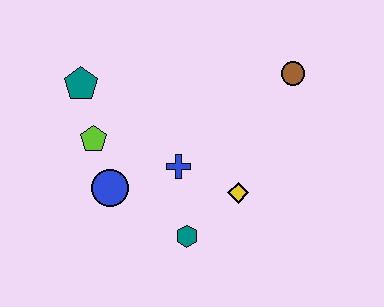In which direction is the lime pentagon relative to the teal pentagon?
The lime pentagon is below the teal pentagon.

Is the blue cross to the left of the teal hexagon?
Yes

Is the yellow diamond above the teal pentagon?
No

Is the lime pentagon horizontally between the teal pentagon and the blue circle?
Yes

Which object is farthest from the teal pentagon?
The brown circle is farthest from the teal pentagon.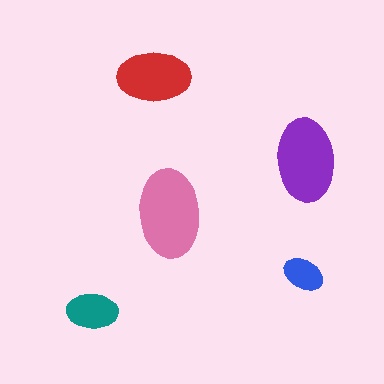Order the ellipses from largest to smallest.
the pink one, the purple one, the red one, the teal one, the blue one.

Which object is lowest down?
The teal ellipse is bottommost.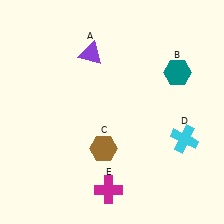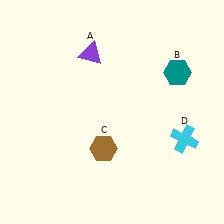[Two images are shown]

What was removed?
The magenta cross (E) was removed in Image 2.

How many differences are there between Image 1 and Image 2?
There is 1 difference between the two images.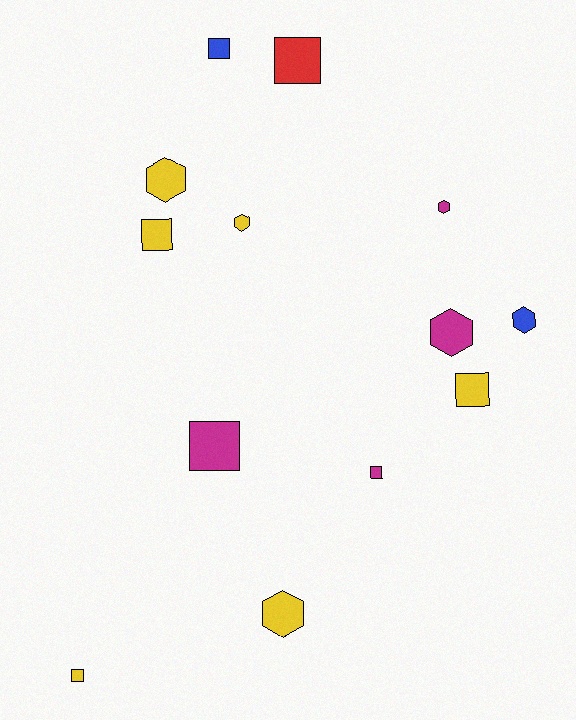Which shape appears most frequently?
Square, with 7 objects.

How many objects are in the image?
There are 13 objects.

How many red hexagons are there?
There are no red hexagons.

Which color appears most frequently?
Yellow, with 6 objects.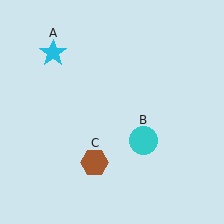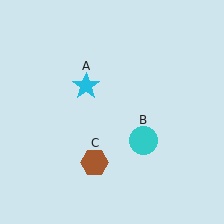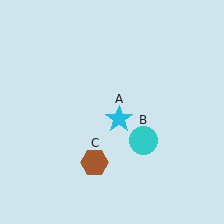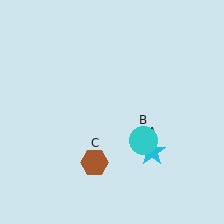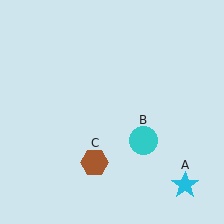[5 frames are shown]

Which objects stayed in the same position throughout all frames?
Cyan circle (object B) and brown hexagon (object C) remained stationary.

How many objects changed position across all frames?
1 object changed position: cyan star (object A).